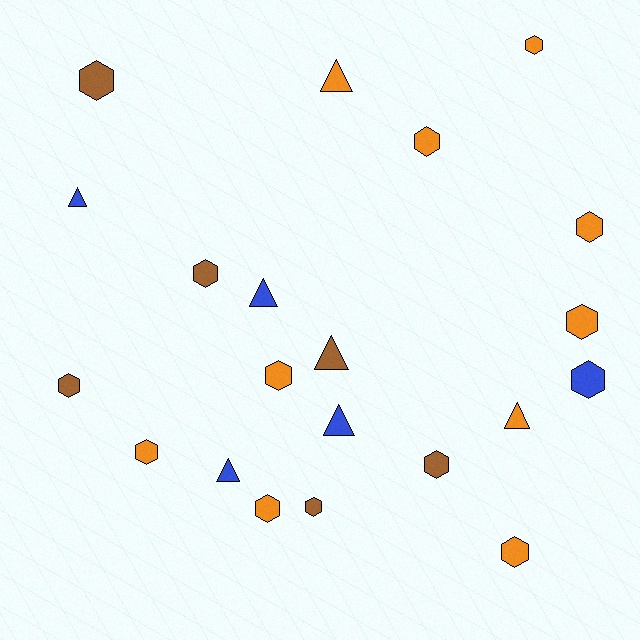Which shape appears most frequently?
Hexagon, with 14 objects.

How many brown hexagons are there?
There are 5 brown hexagons.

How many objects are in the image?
There are 21 objects.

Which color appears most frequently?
Orange, with 10 objects.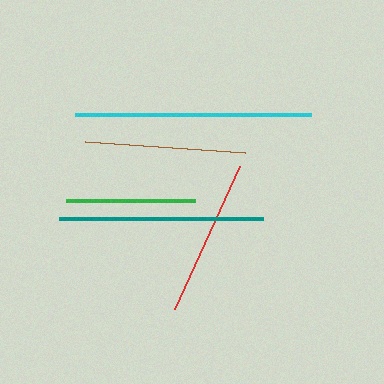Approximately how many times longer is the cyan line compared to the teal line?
The cyan line is approximately 1.2 times the length of the teal line.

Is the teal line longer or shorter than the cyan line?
The cyan line is longer than the teal line.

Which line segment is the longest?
The cyan line is the longest at approximately 236 pixels.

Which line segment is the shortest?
The green line is the shortest at approximately 130 pixels.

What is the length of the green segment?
The green segment is approximately 130 pixels long.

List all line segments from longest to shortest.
From longest to shortest: cyan, teal, brown, red, green.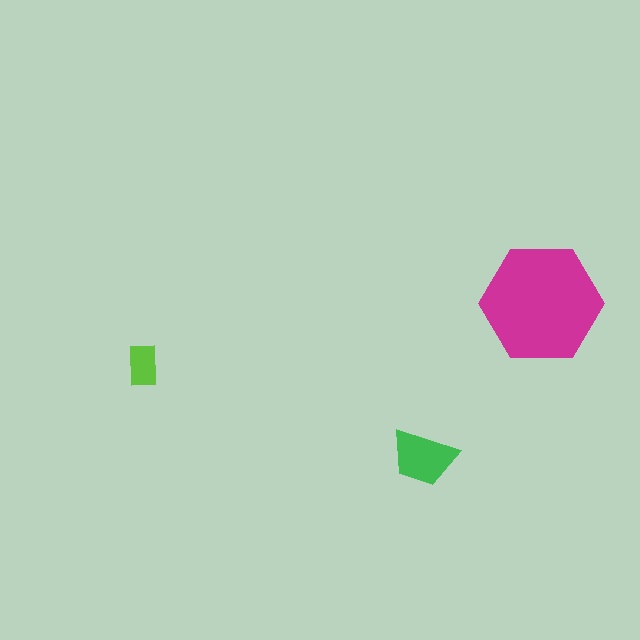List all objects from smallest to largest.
The lime rectangle, the green trapezoid, the magenta hexagon.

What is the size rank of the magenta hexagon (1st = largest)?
1st.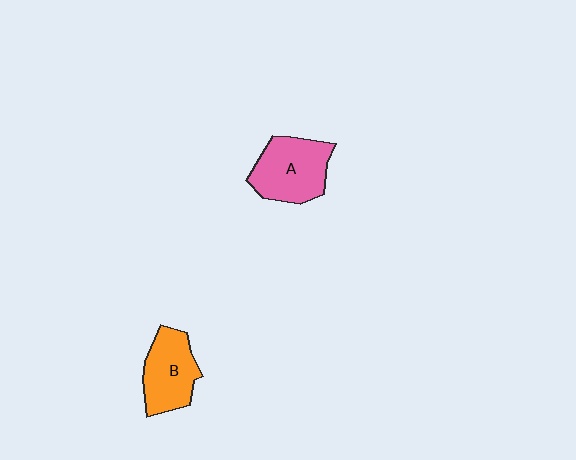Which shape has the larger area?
Shape A (pink).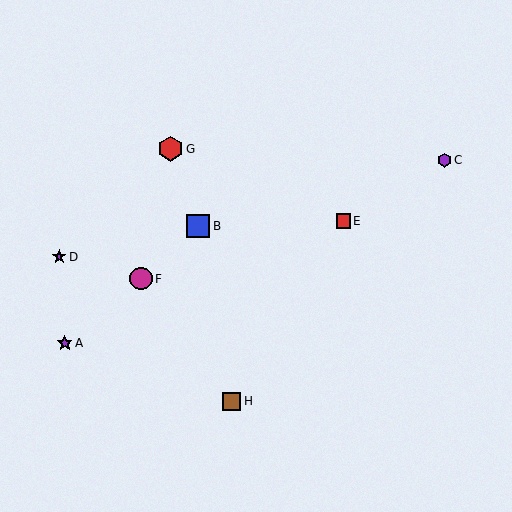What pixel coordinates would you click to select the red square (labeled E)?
Click at (343, 221) to select the red square E.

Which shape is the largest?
The red hexagon (labeled G) is the largest.